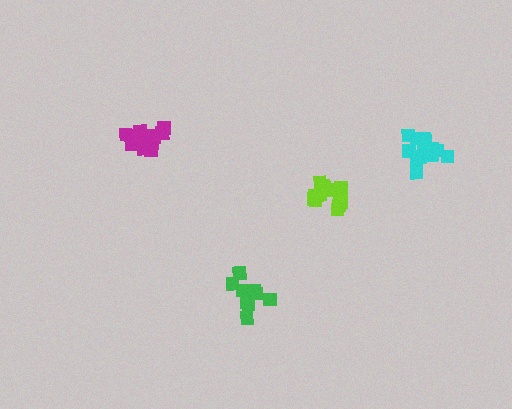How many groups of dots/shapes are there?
There are 4 groups.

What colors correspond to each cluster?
The clusters are colored: magenta, lime, green, cyan.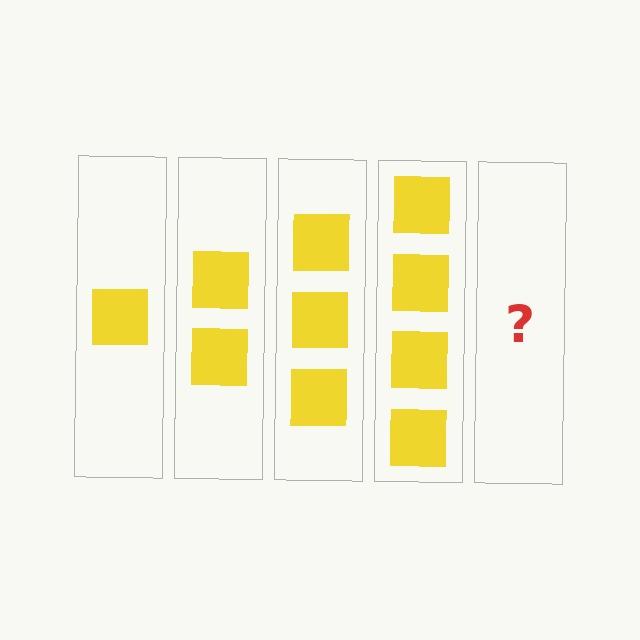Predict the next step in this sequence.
The next step is 5 squares.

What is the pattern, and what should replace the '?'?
The pattern is that each step adds one more square. The '?' should be 5 squares.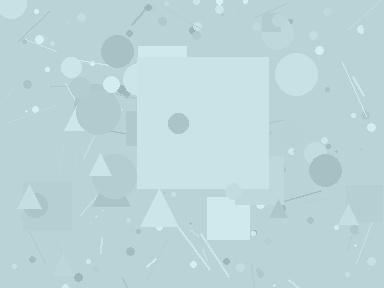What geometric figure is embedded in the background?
A square is embedded in the background.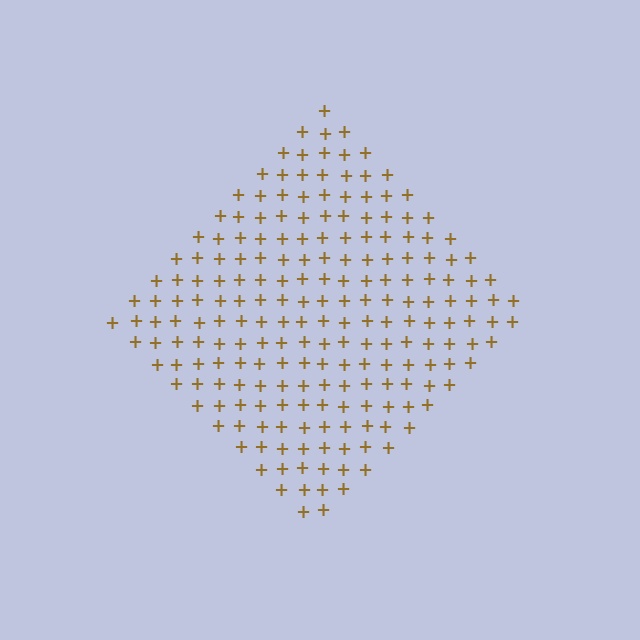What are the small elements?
The small elements are plus signs.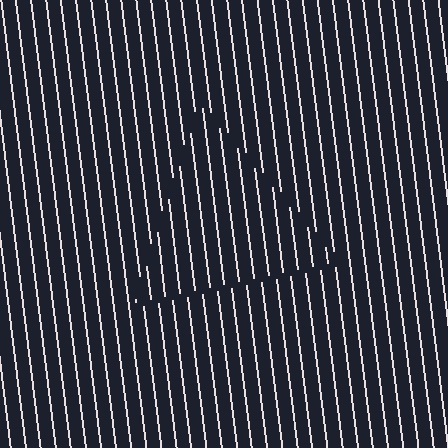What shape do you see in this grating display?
An illusory triangle. The interior of the shape contains the same grating, shifted by half a period — the contour is defined by the phase discontinuity where line-ends from the inner and outer gratings abut.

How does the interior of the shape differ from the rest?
The interior of the shape contains the same grating, shifted by half a period — the contour is defined by the phase discontinuity where line-ends from the inner and outer gratings abut.